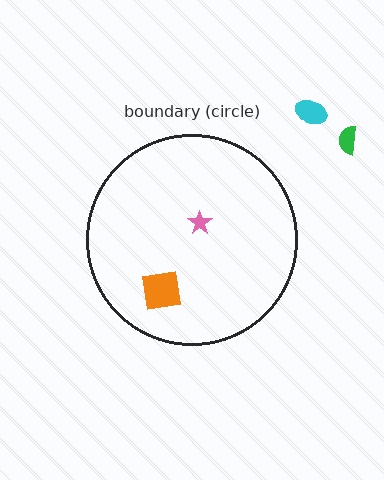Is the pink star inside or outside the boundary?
Inside.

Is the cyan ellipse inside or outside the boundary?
Outside.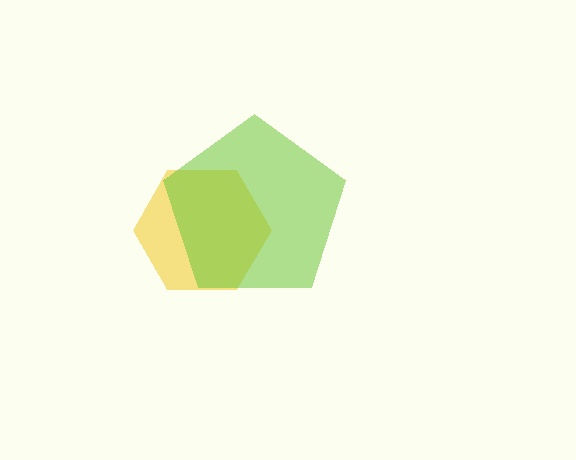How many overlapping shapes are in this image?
There are 2 overlapping shapes in the image.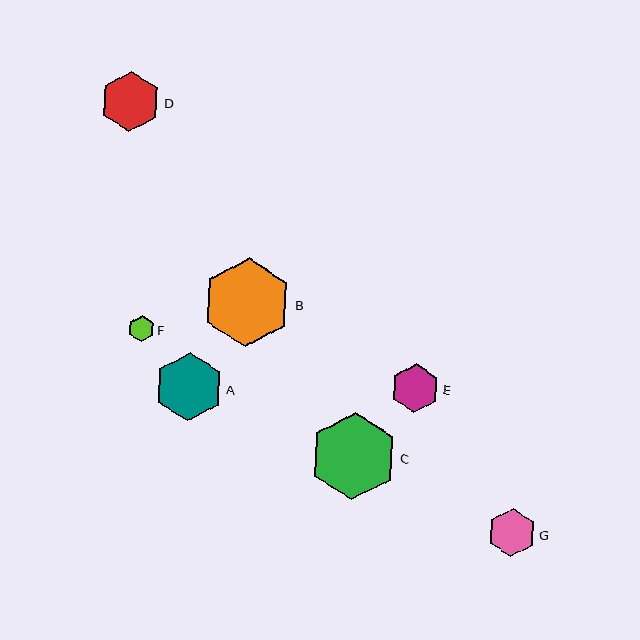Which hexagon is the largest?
Hexagon B is the largest with a size of approximately 89 pixels.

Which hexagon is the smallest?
Hexagon F is the smallest with a size of approximately 25 pixels.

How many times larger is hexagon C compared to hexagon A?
Hexagon C is approximately 1.3 times the size of hexagon A.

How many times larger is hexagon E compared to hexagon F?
Hexagon E is approximately 1.9 times the size of hexagon F.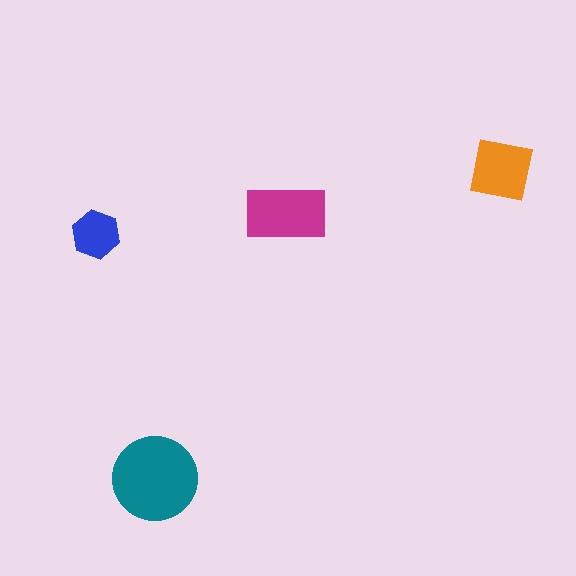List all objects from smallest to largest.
The blue hexagon, the orange square, the magenta rectangle, the teal circle.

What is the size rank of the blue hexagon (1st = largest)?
4th.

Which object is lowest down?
The teal circle is bottommost.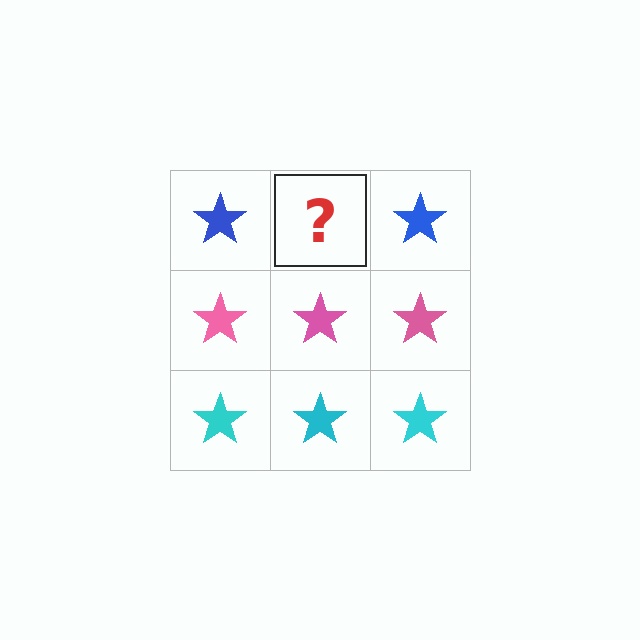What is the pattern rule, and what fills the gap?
The rule is that each row has a consistent color. The gap should be filled with a blue star.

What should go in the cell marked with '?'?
The missing cell should contain a blue star.